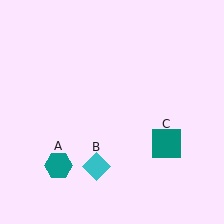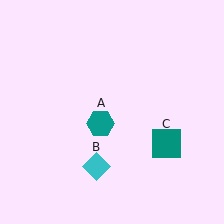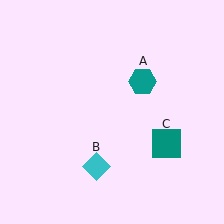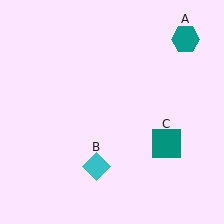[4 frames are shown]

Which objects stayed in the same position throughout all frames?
Cyan diamond (object B) and teal square (object C) remained stationary.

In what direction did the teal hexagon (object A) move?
The teal hexagon (object A) moved up and to the right.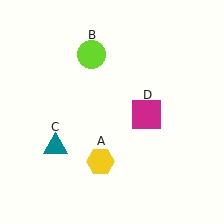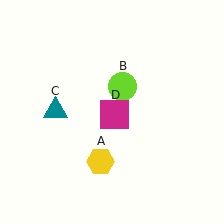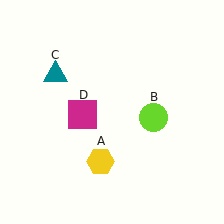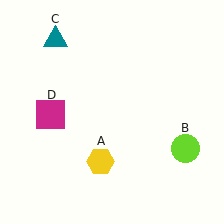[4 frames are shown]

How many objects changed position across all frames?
3 objects changed position: lime circle (object B), teal triangle (object C), magenta square (object D).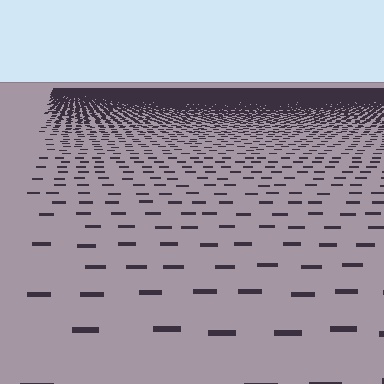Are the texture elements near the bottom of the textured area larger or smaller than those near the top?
Larger. Near the bottom, elements are closer to the viewer and appear at a bigger on-screen size.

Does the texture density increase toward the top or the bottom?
Density increases toward the top.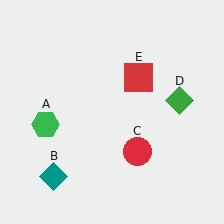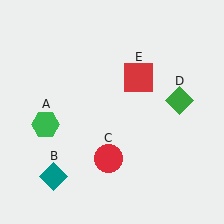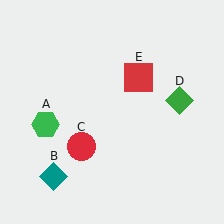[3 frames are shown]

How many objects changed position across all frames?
1 object changed position: red circle (object C).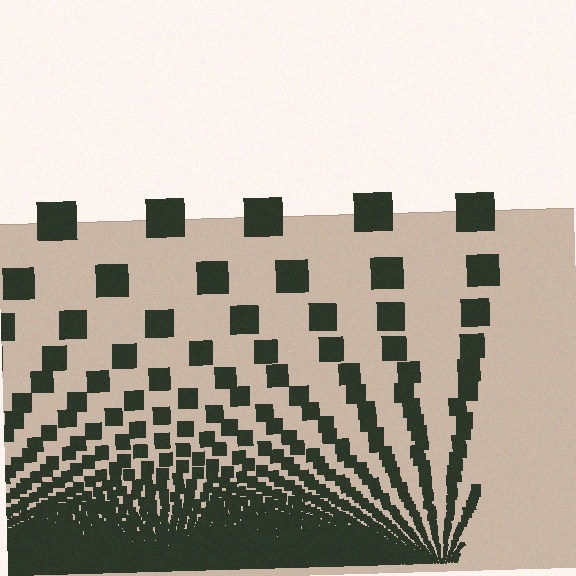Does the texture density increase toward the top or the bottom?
Density increases toward the bottom.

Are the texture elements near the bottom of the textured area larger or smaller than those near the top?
Smaller. The gradient is inverted — elements near the bottom are smaller and denser.